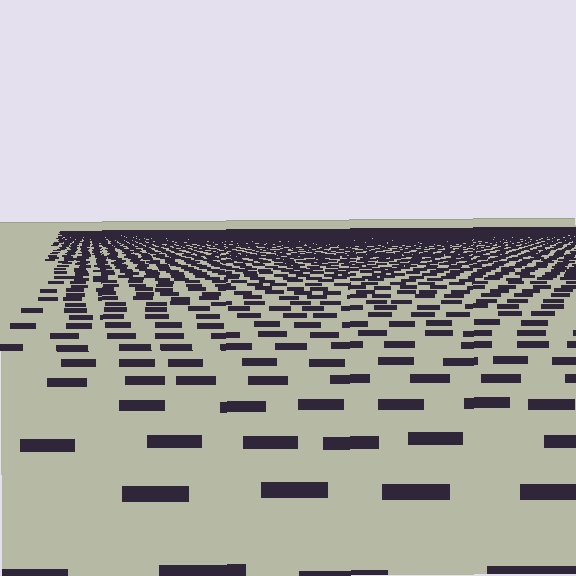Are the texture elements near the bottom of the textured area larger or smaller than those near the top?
Larger. Near the bottom, elements are closer to the viewer and appear at a bigger on-screen size.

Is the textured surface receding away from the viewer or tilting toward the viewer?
The surface is receding away from the viewer. Texture elements get smaller and denser toward the top.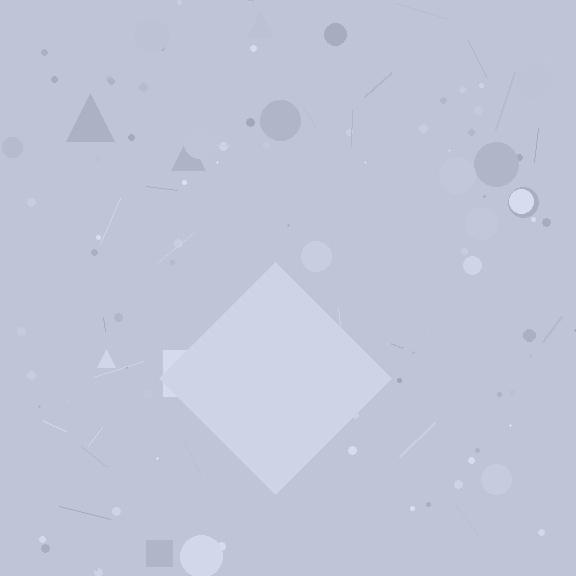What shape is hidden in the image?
A diamond is hidden in the image.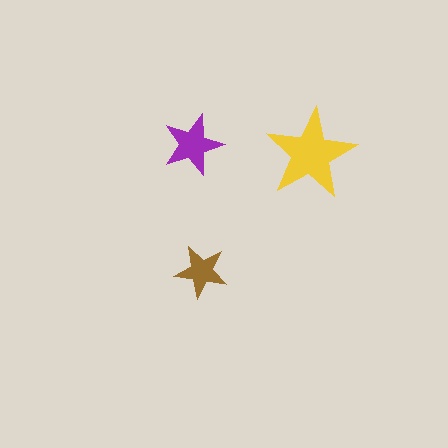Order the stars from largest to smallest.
the yellow one, the purple one, the brown one.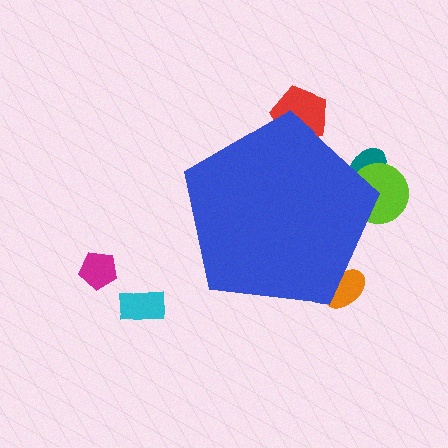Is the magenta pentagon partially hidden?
No, the magenta pentagon is fully visible.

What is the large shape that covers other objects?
A blue pentagon.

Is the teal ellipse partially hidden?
Yes, the teal ellipse is partially hidden behind the blue pentagon.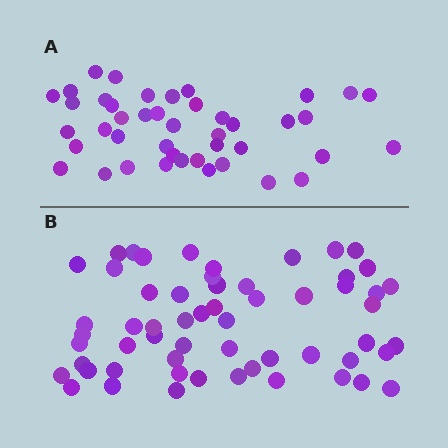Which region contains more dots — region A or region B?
Region B (the bottom region) has more dots.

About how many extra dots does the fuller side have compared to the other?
Region B has approximately 15 more dots than region A.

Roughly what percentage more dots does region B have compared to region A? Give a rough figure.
About 35% more.